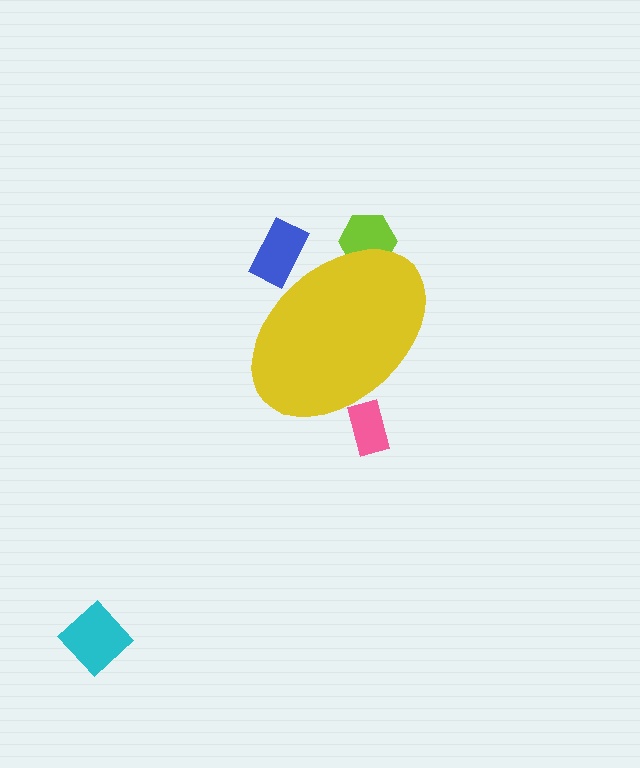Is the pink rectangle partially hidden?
Yes, the pink rectangle is partially hidden behind the yellow ellipse.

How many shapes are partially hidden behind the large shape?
3 shapes are partially hidden.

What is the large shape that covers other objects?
A yellow ellipse.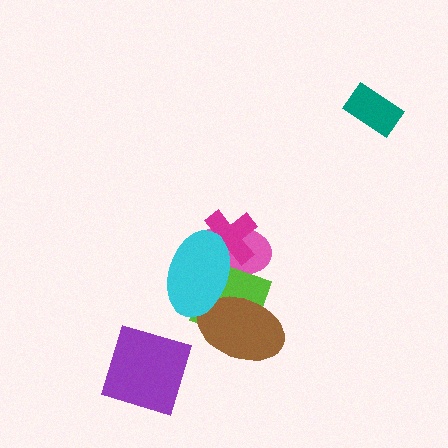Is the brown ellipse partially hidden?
Yes, it is partially covered by another shape.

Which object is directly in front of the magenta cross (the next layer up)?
The lime diamond is directly in front of the magenta cross.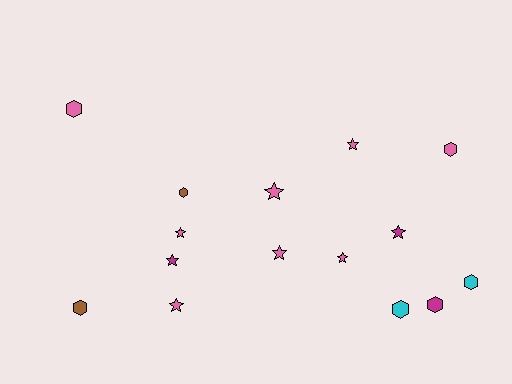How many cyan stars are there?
There are no cyan stars.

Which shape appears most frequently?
Star, with 8 objects.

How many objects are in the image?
There are 15 objects.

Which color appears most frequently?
Pink, with 8 objects.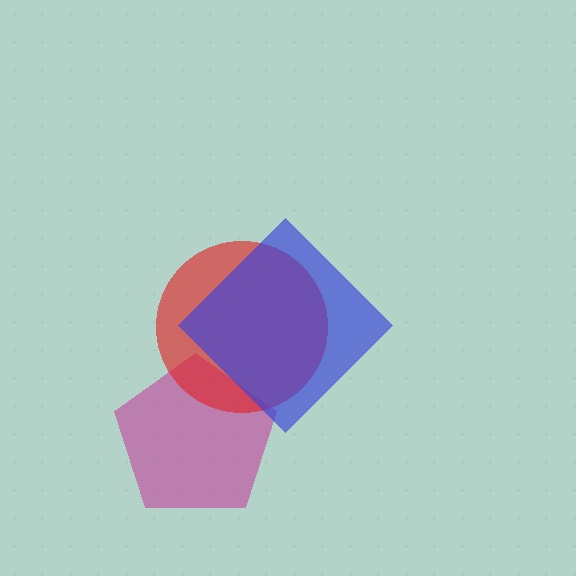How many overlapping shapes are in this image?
There are 3 overlapping shapes in the image.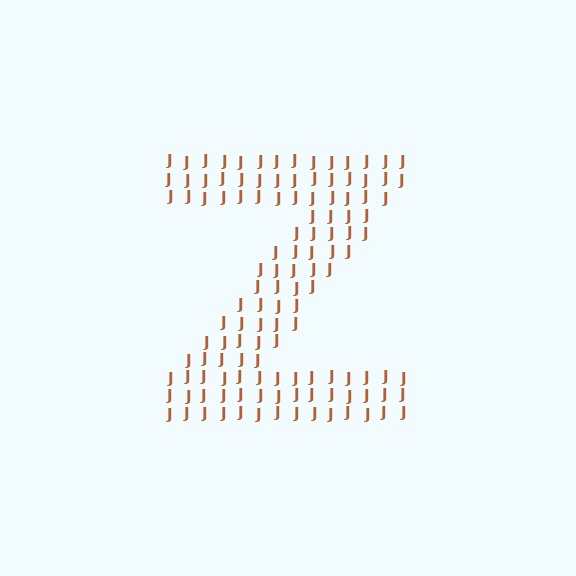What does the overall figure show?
The overall figure shows the letter Z.